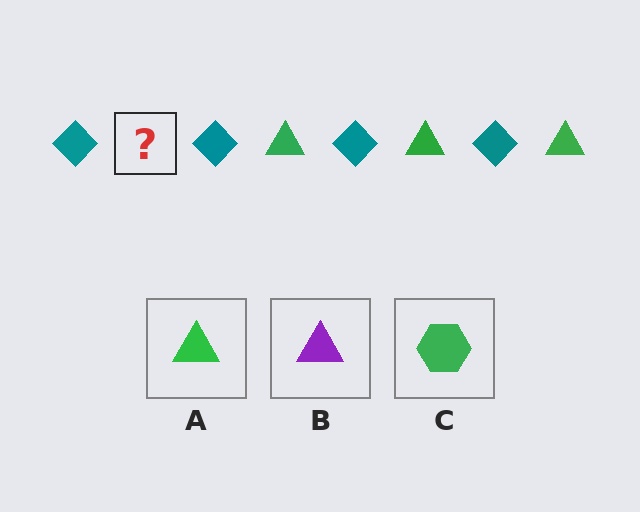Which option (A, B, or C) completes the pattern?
A.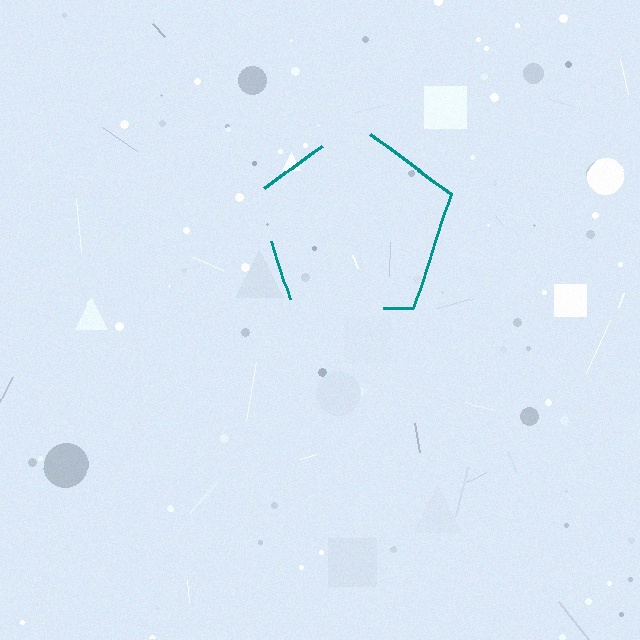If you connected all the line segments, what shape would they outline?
They would outline a pentagon.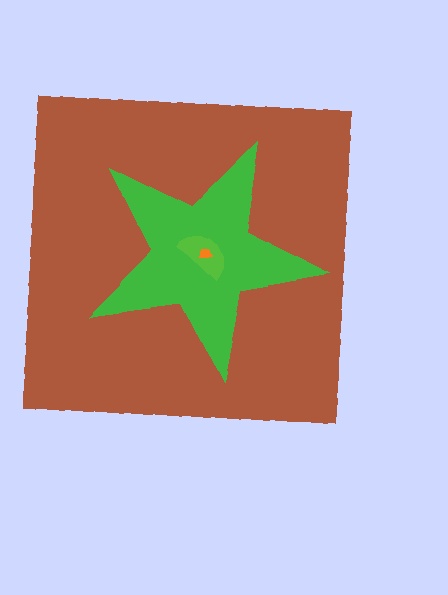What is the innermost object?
The orange trapezoid.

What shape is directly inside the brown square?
The green star.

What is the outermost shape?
The brown square.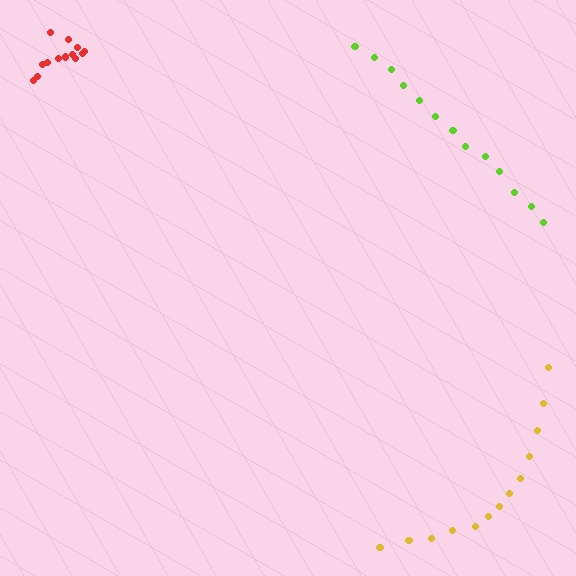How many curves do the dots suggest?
There are 3 distinct paths.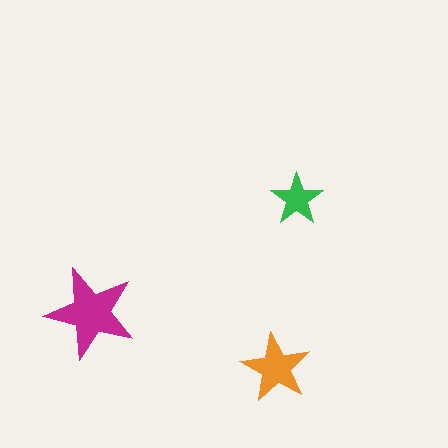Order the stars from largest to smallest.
the magenta one, the orange one, the green one.